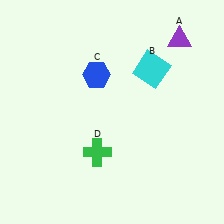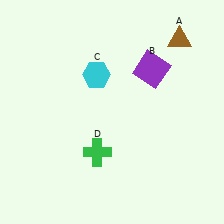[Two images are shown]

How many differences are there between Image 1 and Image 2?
There are 3 differences between the two images.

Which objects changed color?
A changed from purple to brown. B changed from cyan to purple. C changed from blue to cyan.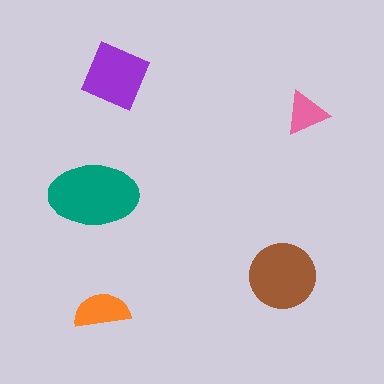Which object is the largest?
The teal ellipse.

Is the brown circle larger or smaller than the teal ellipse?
Smaller.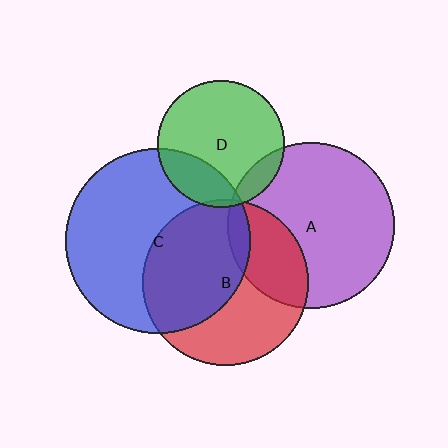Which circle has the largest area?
Circle C (blue).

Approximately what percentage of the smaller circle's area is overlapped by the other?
Approximately 5%.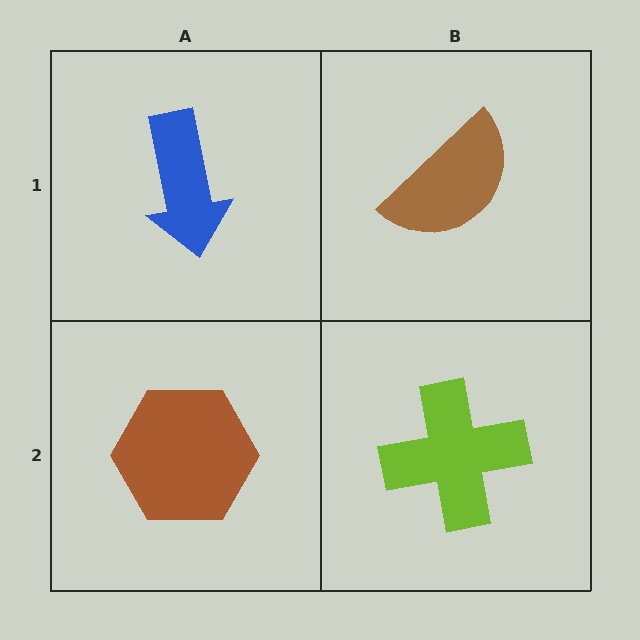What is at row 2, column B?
A lime cross.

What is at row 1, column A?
A blue arrow.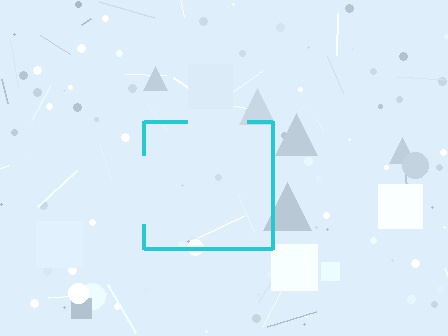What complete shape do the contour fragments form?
The contour fragments form a square.